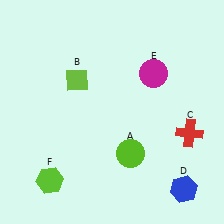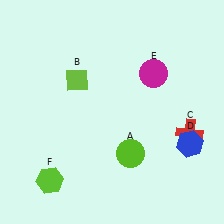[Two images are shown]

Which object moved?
The blue hexagon (D) moved up.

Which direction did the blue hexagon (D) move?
The blue hexagon (D) moved up.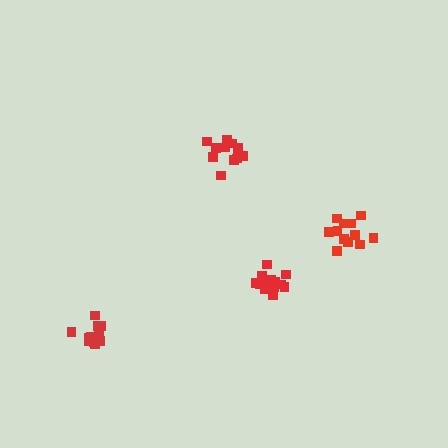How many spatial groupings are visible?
There are 4 spatial groupings.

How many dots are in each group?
Group 1: 12 dots, Group 2: 14 dots, Group 3: 12 dots, Group 4: 11 dots (49 total).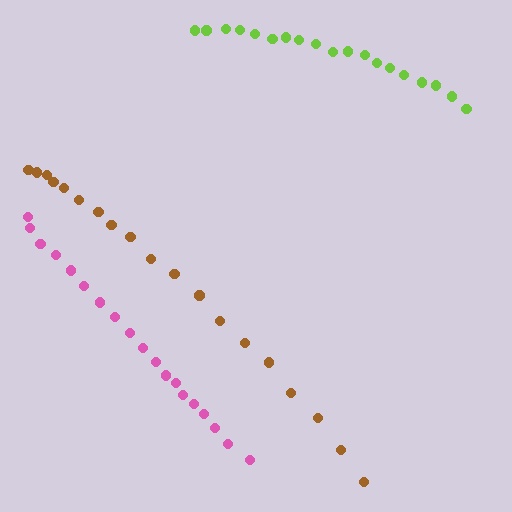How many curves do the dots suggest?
There are 3 distinct paths.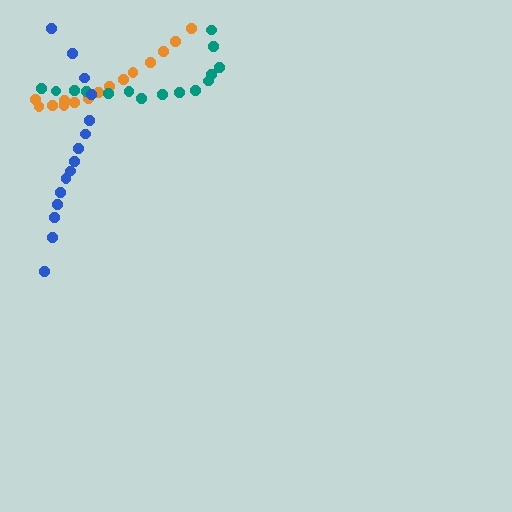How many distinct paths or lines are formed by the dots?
There are 3 distinct paths.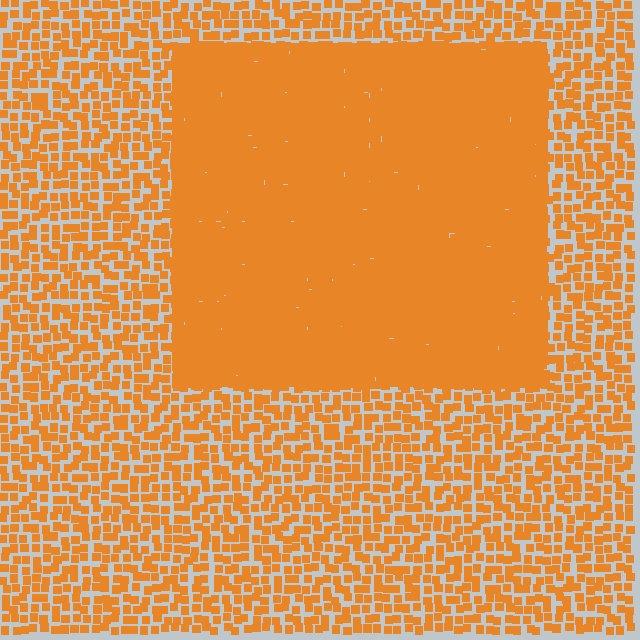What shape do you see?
I see a rectangle.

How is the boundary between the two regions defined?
The boundary is defined by a change in element density (approximately 2.7x ratio). All elements are the same color, size, and shape.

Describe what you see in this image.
The image contains small orange elements arranged at two different densities. A rectangle-shaped region is visible where the elements are more densely packed than the surrounding area.